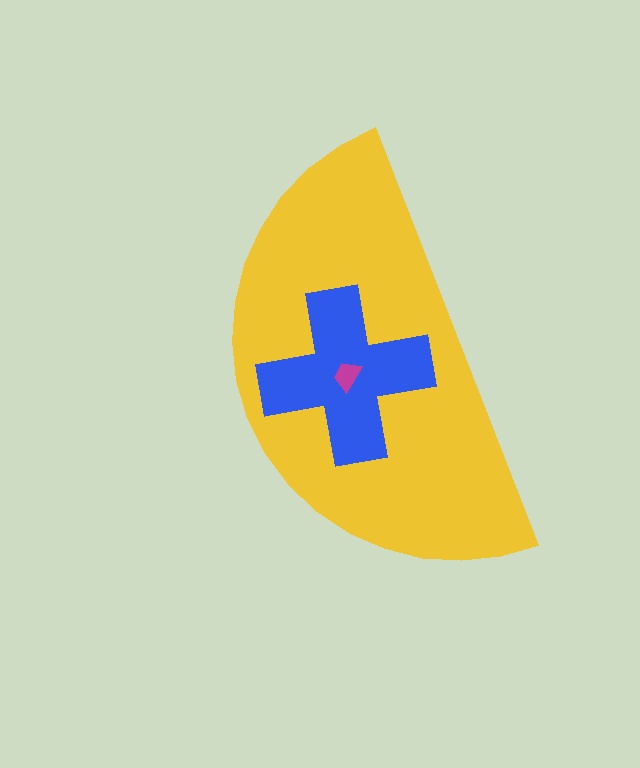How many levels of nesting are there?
3.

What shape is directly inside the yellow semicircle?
The blue cross.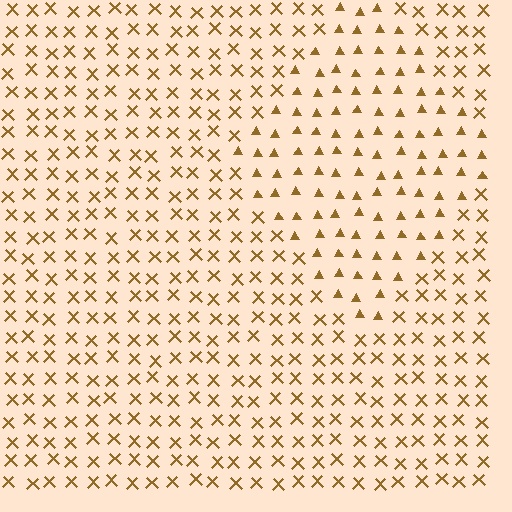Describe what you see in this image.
The image is filled with small brown elements arranged in a uniform grid. A diamond-shaped region contains triangles, while the surrounding area contains X marks. The boundary is defined purely by the change in element shape.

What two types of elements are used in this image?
The image uses triangles inside the diamond region and X marks outside it.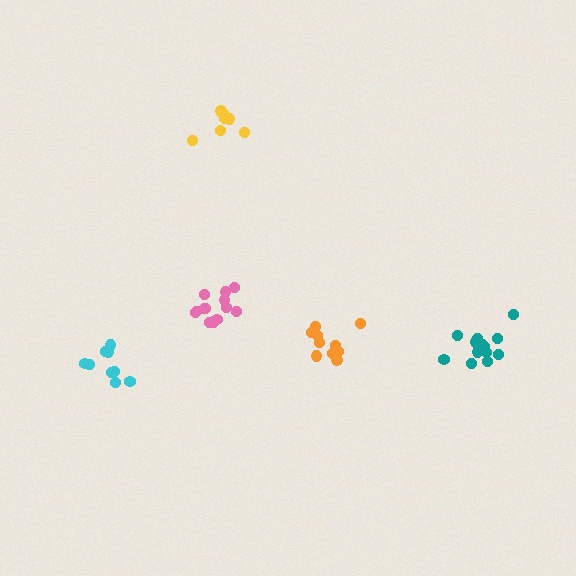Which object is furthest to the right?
The teal cluster is rightmost.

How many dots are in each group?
Group 1: 13 dots, Group 2: 7 dots, Group 3: 13 dots, Group 4: 10 dots, Group 5: 9 dots (52 total).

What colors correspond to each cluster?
The clusters are colored: teal, yellow, pink, orange, cyan.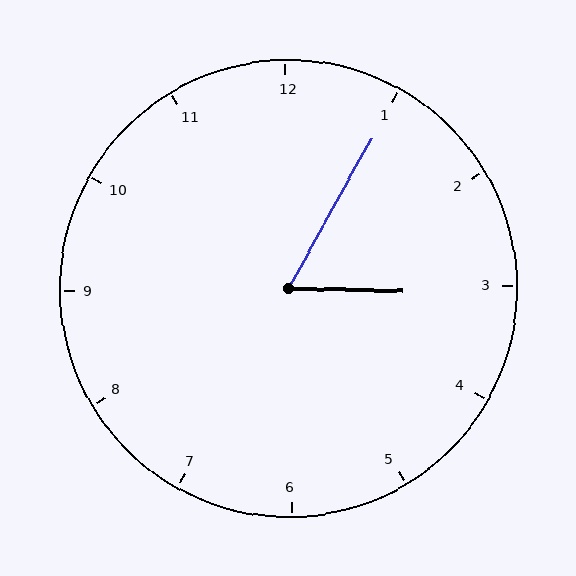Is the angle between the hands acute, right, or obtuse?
It is acute.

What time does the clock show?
3:05.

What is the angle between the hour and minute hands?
Approximately 62 degrees.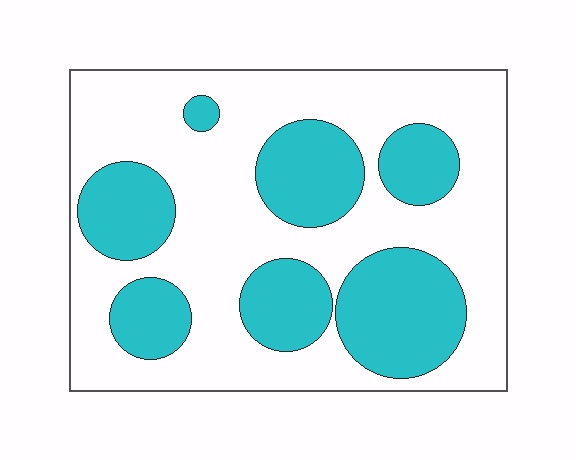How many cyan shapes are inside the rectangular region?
7.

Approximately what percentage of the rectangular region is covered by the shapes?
Approximately 35%.